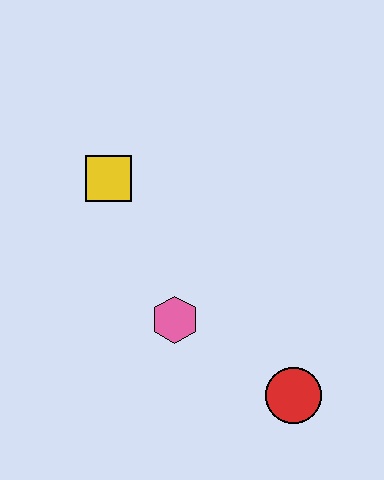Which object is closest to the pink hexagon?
The red circle is closest to the pink hexagon.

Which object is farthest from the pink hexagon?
The yellow square is farthest from the pink hexagon.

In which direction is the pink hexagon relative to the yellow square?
The pink hexagon is below the yellow square.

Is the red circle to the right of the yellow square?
Yes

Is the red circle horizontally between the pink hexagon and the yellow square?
No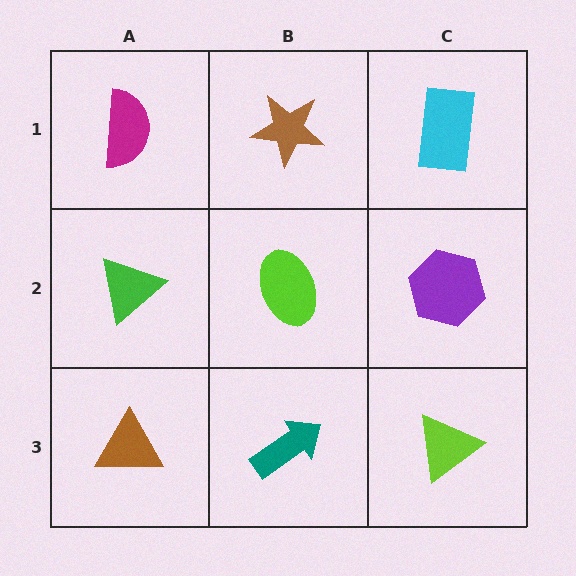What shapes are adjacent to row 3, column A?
A green triangle (row 2, column A), a teal arrow (row 3, column B).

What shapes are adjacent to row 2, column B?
A brown star (row 1, column B), a teal arrow (row 3, column B), a green triangle (row 2, column A), a purple hexagon (row 2, column C).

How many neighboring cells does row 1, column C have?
2.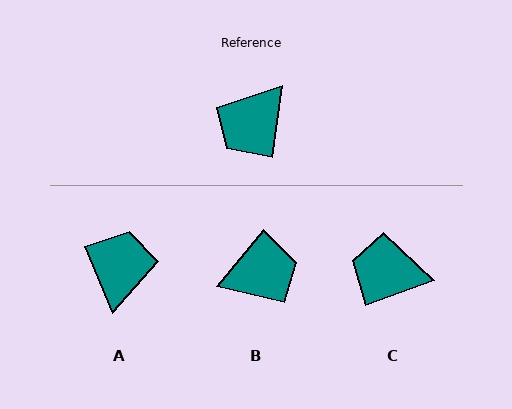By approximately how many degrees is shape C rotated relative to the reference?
Approximately 62 degrees clockwise.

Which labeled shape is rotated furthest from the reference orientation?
A, about 150 degrees away.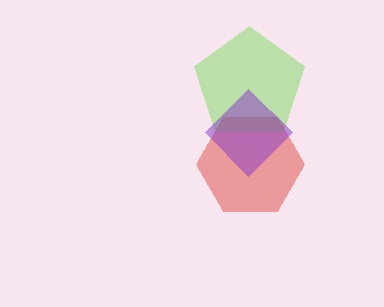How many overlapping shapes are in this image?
There are 3 overlapping shapes in the image.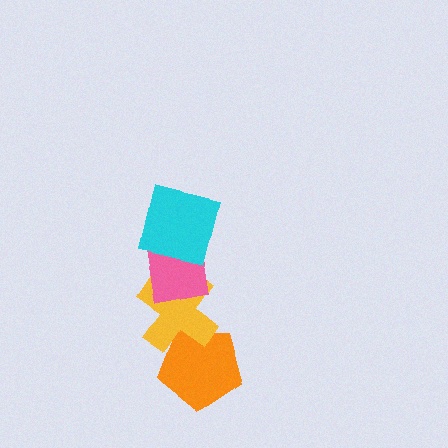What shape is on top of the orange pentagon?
The yellow cross is on top of the orange pentagon.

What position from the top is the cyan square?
The cyan square is 1st from the top.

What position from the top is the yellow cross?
The yellow cross is 3rd from the top.